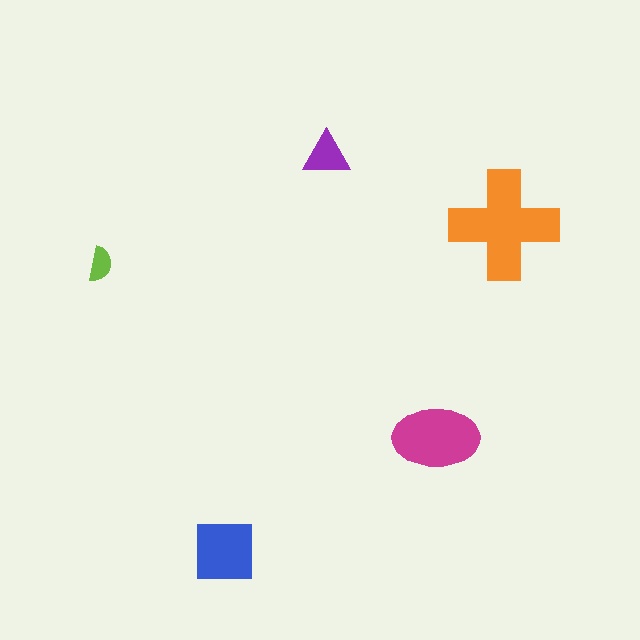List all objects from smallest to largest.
The lime semicircle, the purple triangle, the blue square, the magenta ellipse, the orange cross.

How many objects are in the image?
There are 5 objects in the image.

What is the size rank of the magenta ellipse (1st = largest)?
2nd.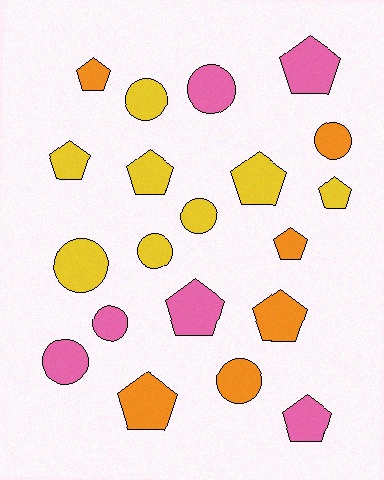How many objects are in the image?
There are 20 objects.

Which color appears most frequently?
Yellow, with 8 objects.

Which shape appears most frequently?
Pentagon, with 11 objects.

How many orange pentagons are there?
There are 4 orange pentagons.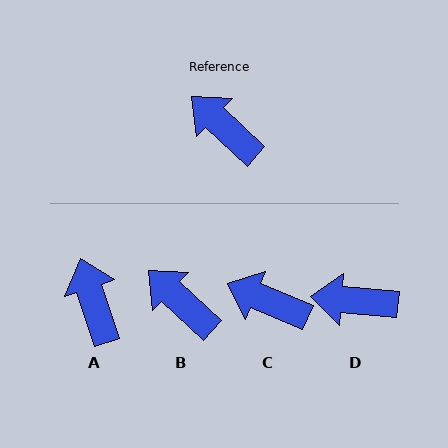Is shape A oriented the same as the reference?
No, it is off by about 29 degrees.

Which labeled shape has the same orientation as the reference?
B.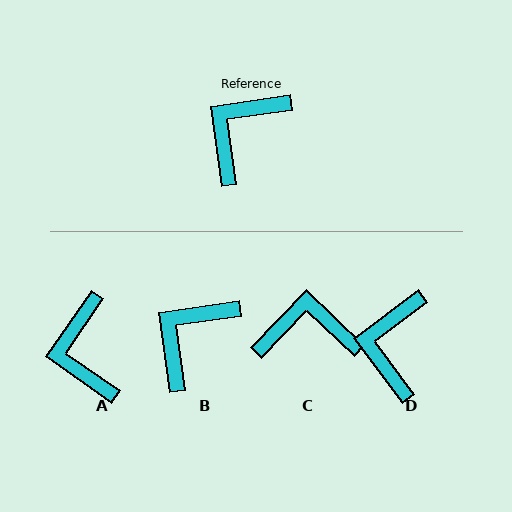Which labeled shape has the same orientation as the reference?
B.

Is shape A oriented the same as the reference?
No, it is off by about 47 degrees.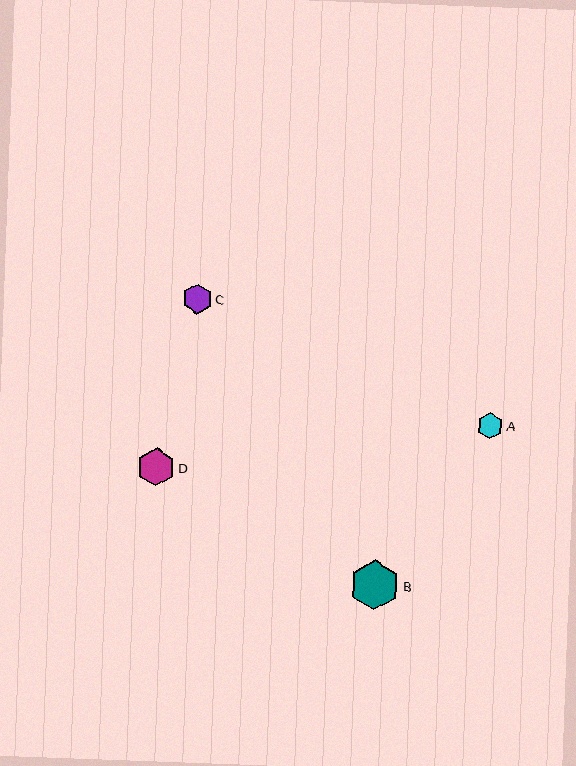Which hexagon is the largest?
Hexagon B is the largest with a size of approximately 50 pixels.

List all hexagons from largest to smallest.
From largest to smallest: B, D, C, A.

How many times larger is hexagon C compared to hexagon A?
Hexagon C is approximately 1.1 times the size of hexagon A.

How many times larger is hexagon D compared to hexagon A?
Hexagon D is approximately 1.4 times the size of hexagon A.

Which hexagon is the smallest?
Hexagon A is the smallest with a size of approximately 26 pixels.